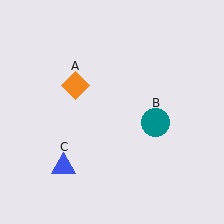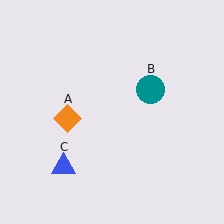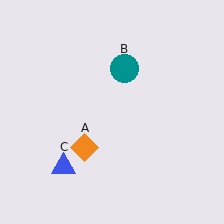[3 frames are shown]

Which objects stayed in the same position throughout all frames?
Blue triangle (object C) remained stationary.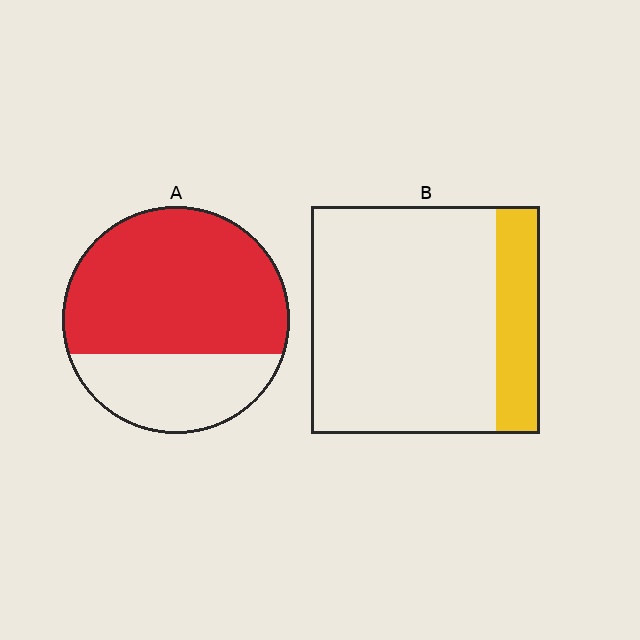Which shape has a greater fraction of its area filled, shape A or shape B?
Shape A.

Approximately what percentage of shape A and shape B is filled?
A is approximately 70% and B is approximately 20%.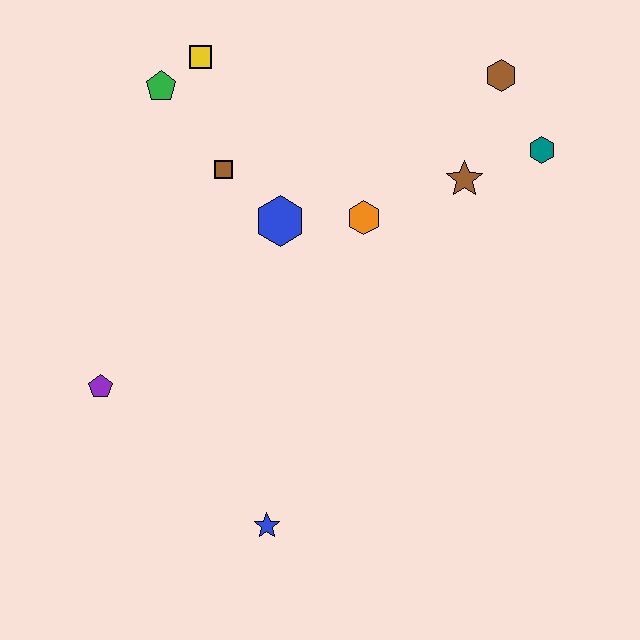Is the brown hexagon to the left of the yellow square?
No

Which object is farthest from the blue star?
The brown hexagon is farthest from the blue star.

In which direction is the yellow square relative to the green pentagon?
The yellow square is to the right of the green pentagon.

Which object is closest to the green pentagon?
The yellow square is closest to the green pentagon.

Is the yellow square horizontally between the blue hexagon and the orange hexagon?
No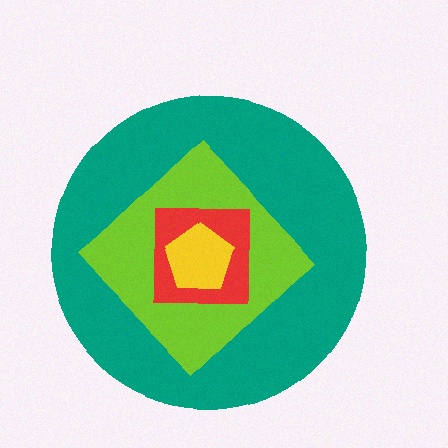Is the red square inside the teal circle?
Yes.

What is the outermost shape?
The teal circle.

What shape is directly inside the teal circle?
The lime diamond.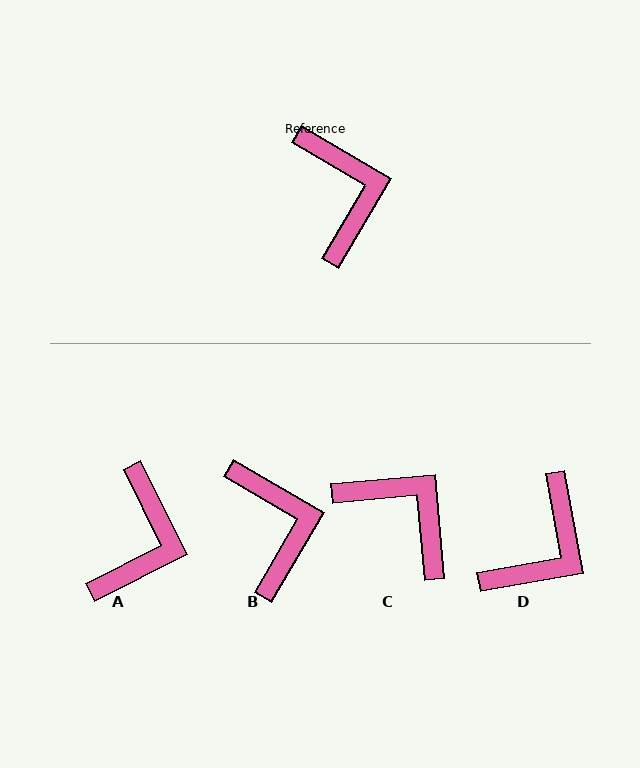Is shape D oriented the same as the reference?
No, it is off by about 49 degrees.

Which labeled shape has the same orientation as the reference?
B.